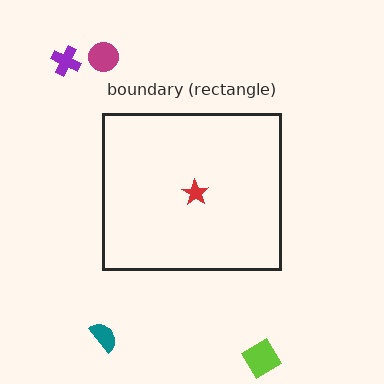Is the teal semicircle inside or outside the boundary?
Outside.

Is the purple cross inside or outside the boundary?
Outside.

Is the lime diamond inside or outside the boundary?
Outside.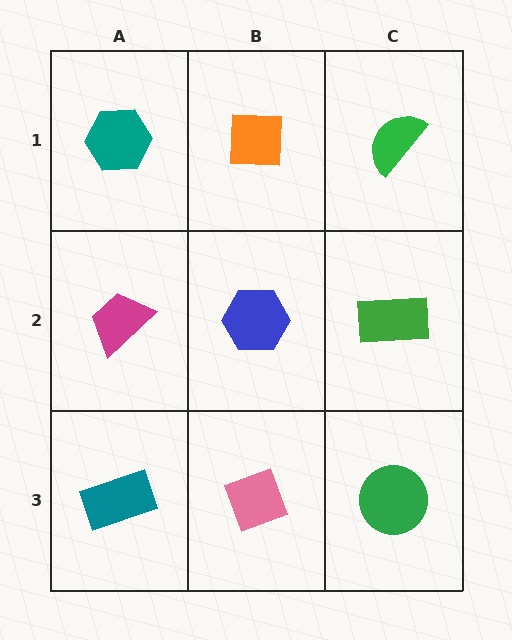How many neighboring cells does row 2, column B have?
4.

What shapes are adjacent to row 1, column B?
A blue hexagon (row 2, column B), a teal hexagon (row 1, column A), a green semicircle (row 1, column C).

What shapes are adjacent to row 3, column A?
A magenta trapezoid (row 2, column A), a pink diamond (row 3, column B).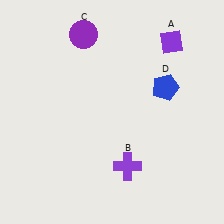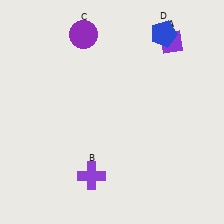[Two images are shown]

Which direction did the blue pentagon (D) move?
The blue pentagon (D) moved up.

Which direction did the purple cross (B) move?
The purple cross (B) moved left.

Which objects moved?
The objects that moved are: the purple cross (B), the blue pentagon (D).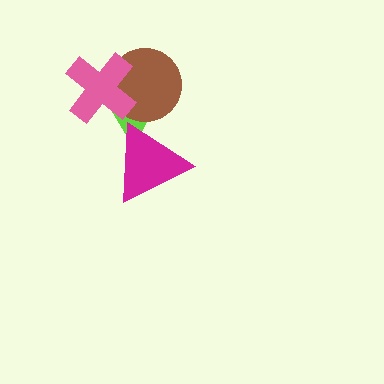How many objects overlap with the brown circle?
2 objects overlap with the brown circle.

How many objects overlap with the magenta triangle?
1 object overlaps with the magenta triangle.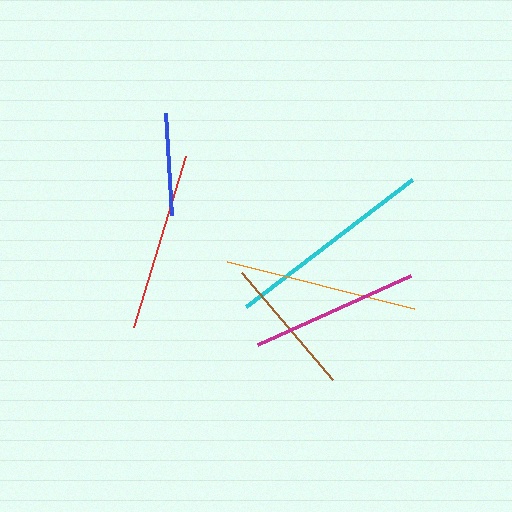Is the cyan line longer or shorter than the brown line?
The cyan line is longer than the brown line.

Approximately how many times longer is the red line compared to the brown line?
The red line is approximately 1.3 times the length of the brown line.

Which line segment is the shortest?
The blue line is the shortest at approximately 102 pixels.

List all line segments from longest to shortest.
From longest to shortest: cyan, orange, red, magenta, brown, blue.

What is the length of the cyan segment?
The cyan segment is approximately 209 pixels long.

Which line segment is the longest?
The cyan line is the longest at approximately 209 pixels.